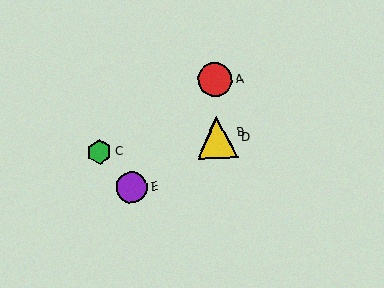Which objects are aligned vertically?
Objects A, B, D are aligned vertically.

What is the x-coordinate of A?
Object A is at x≈215.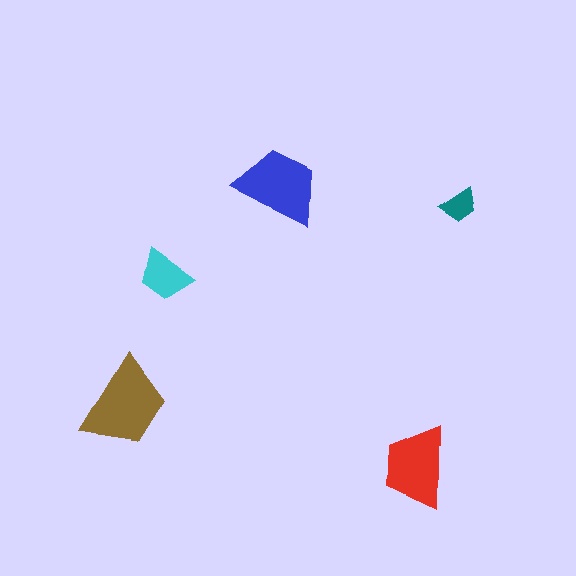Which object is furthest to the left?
The brown trapezoid is leftmost.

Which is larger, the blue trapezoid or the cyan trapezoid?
The blue one.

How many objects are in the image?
There are 5 objects in the image.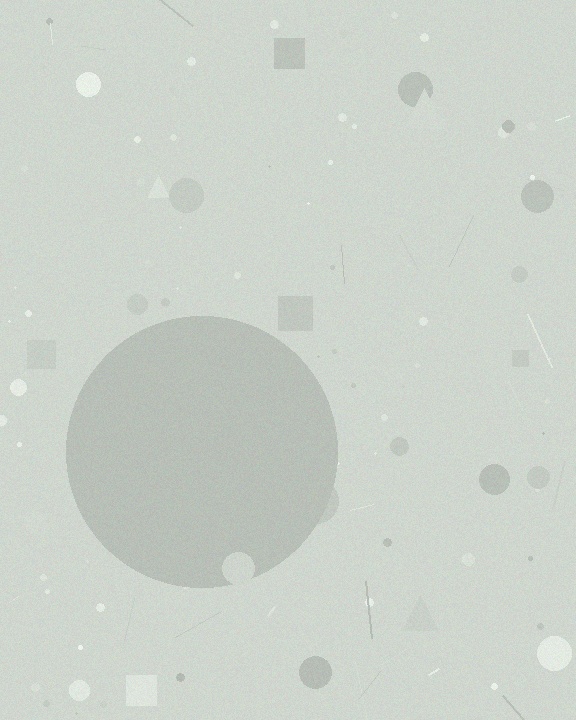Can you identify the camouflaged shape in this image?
The camouflaged shape is a circle.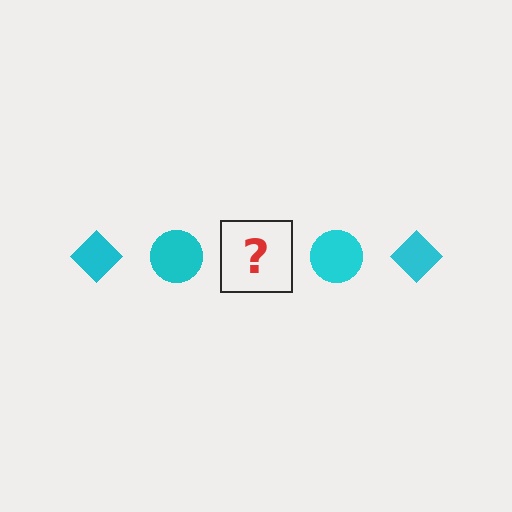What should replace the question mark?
The question mark should be replaced with a cyan diamond.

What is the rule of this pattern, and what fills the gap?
The rule is that the pattern cycles through diamond, circle shapes in cyan. The gap should be filled with a cyan diamond.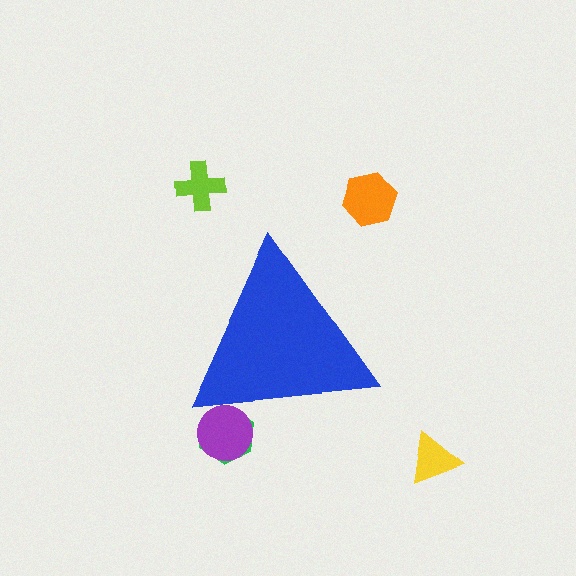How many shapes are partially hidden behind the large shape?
2 shapes are partially hidden.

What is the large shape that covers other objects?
A blue triangle.